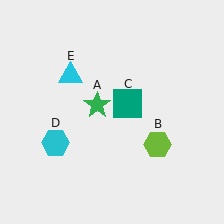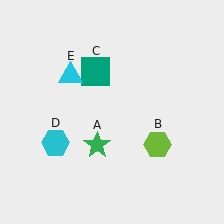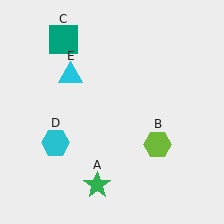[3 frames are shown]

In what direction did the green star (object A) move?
The green star (object A) moved down.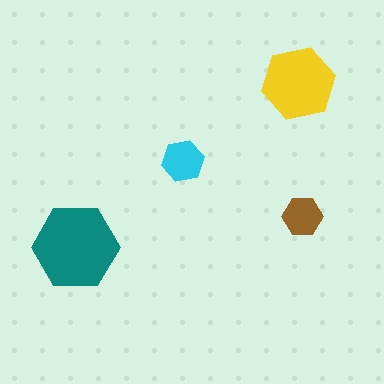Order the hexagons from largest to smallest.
the teal one, the yellow one, the cyan one, the brown one.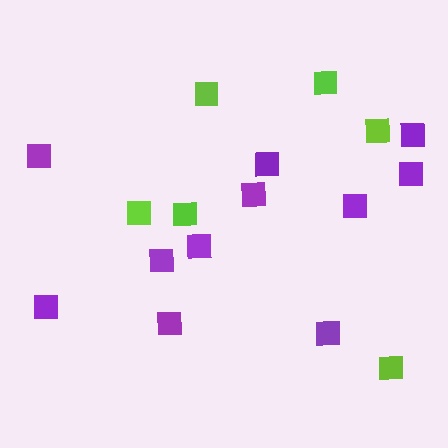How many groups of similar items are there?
There are 2 groups: one group of lime squares (6) and one group of purple squares (11).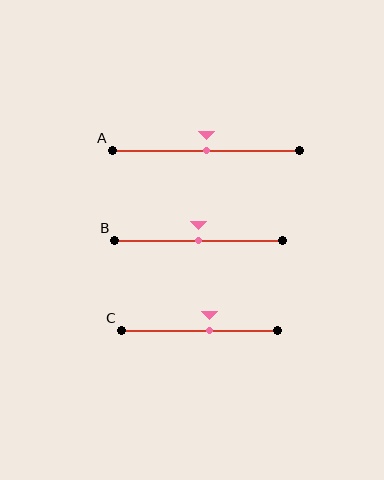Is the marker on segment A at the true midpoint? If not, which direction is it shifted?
Yes, the marker on segment A is at the true midpoint.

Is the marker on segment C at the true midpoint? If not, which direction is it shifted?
No, the marker on segment C is shifted to the right by about 7% of the segment length.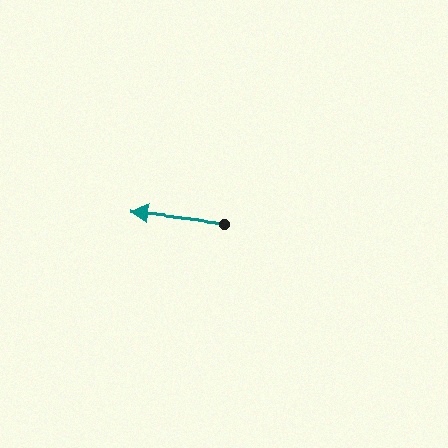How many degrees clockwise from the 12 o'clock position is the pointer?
Approximately 277 degrees.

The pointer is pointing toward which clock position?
Roughly 9 o'clock.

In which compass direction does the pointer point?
West.